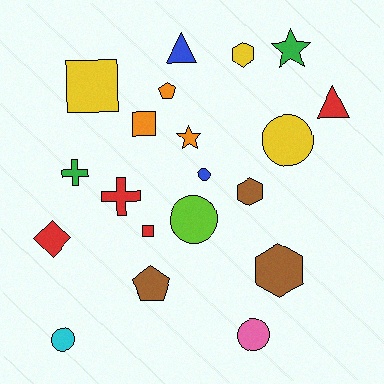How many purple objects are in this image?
There are no purple objects.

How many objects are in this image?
There are 20 objects.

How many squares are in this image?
There are 3 squares.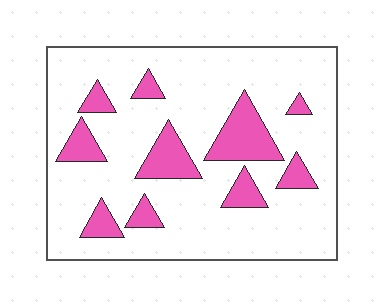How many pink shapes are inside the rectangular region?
10.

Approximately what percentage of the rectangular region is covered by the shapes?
Approximately 20%.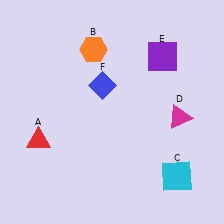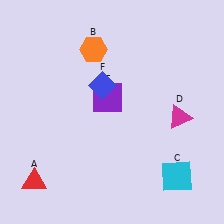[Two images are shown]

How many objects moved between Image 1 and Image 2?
2 objects moved between the two images.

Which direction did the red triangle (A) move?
The red triangle (A) moved down.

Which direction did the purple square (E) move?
The purple square (E) moved left.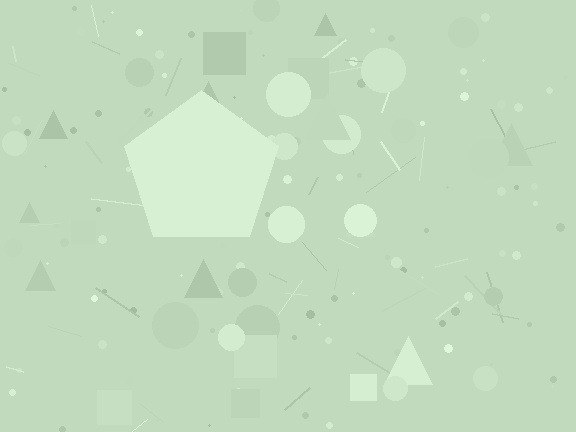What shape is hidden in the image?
A pentagon is hidden in the image.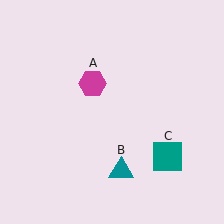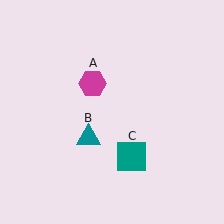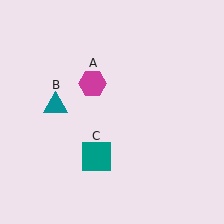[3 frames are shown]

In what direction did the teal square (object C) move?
The teal square (object C) moved left.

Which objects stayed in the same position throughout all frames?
Magenta hexagon (object A) remained stationary.